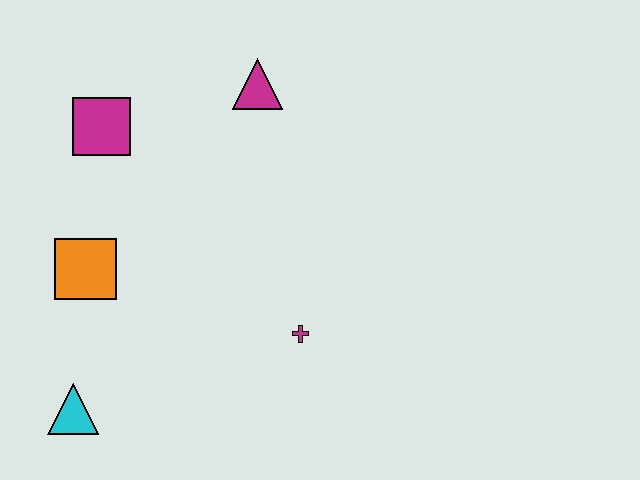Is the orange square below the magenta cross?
No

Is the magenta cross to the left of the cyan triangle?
No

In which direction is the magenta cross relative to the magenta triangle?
The magenta cross is below the magenta triangle.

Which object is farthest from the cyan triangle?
The magenta triangle is farthest from the cyan triangle.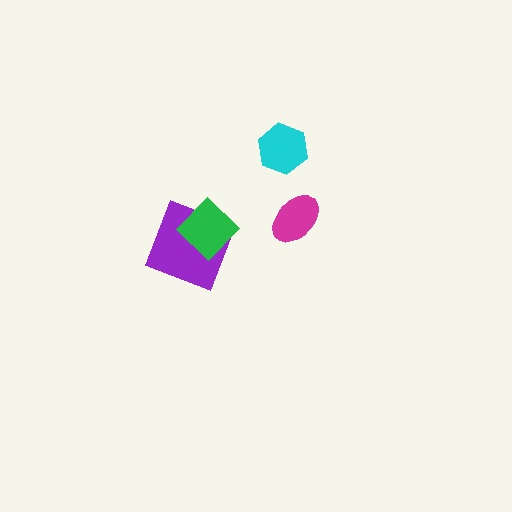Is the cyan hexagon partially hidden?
No, no other shape covers it.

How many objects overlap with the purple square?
1 object overlaps with the purple square.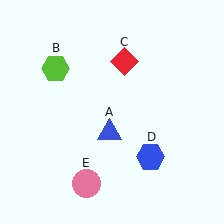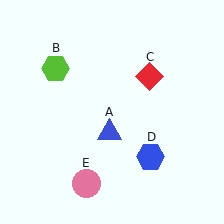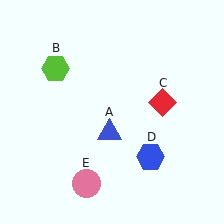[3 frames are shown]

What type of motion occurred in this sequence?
The red diamond (object C) rotated clockwise around the center of the scene.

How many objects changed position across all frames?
1 object changed position: red diamond (object C).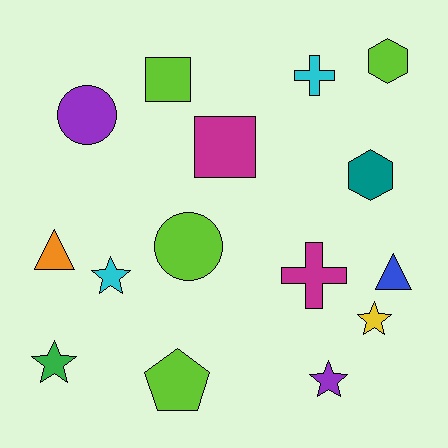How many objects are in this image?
There are 15 objects.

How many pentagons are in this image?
There is 1 pentagon.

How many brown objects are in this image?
There are no brown objects.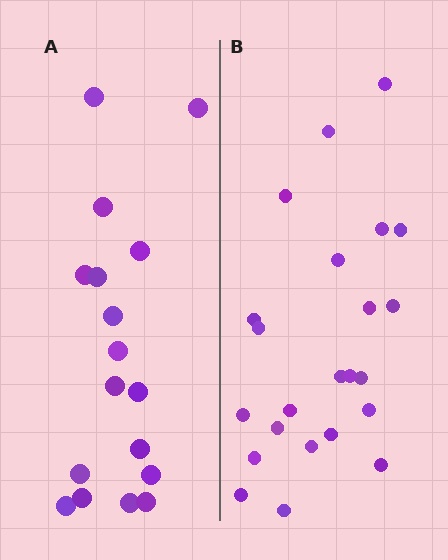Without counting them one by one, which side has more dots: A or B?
Region B (the right region) has more dots.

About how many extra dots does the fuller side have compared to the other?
Region B has about 6 more dots than region A.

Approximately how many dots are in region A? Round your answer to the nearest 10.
About 20 dots. (The exact count is 17, which rounds to 20.)